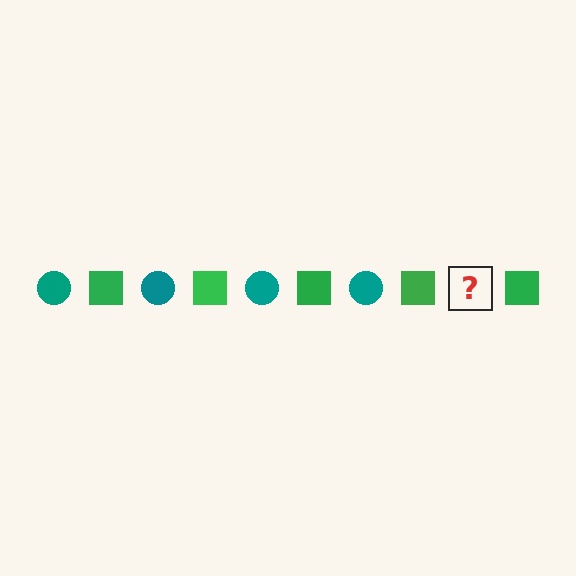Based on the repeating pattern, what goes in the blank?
The blank should be a teal circle.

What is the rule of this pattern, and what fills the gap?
The rule is that the pattern alternates between teal circle and green square. The gap should be filled with a teal circle.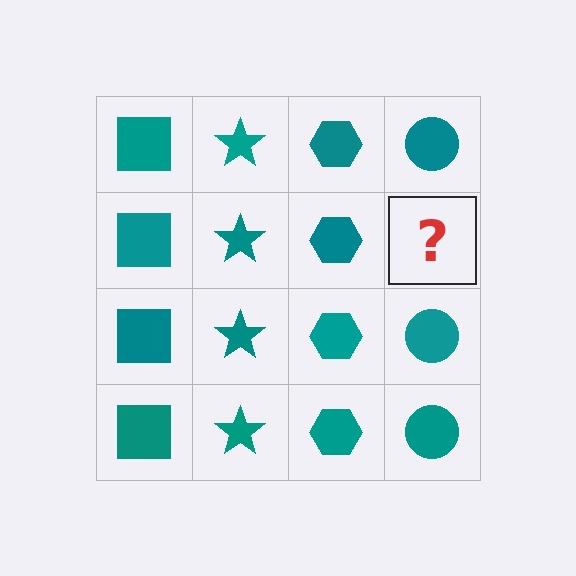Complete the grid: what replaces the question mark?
The question mark should be replaced with a teal circle.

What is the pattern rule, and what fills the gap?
The rule is that each column has a consistent shape. The gap should be filled with a teal circle.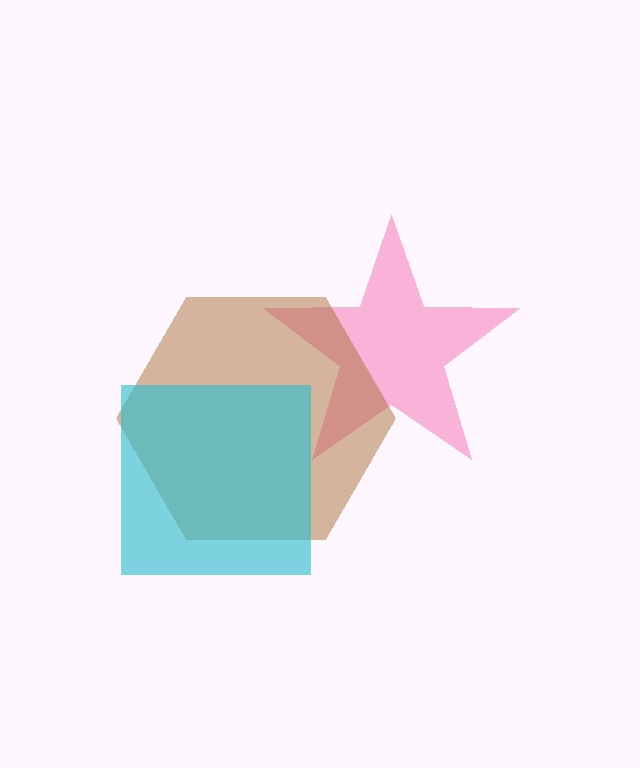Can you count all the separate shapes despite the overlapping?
Yes, there are 3 separate shapes.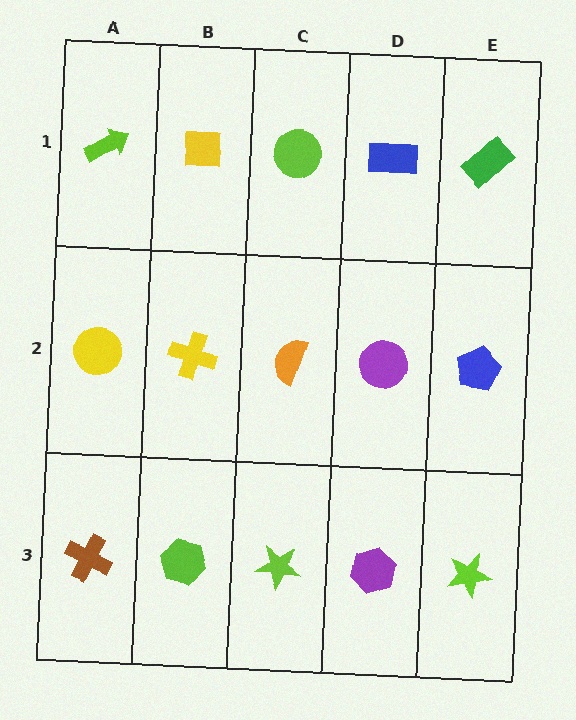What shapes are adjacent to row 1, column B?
A yellow cross (row 2, column B), a lime arrow (row 1, column A), a lime circle (row 1, column C).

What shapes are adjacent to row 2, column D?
A blue rectangle (row 1, column D), a purple hexagon (row 3, column D), an orange semicircle (row 2, column C), a blue pentagon (row 2, column E).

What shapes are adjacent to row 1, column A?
A yellow circle (row 2, column A), a yellow square (row 1, column B).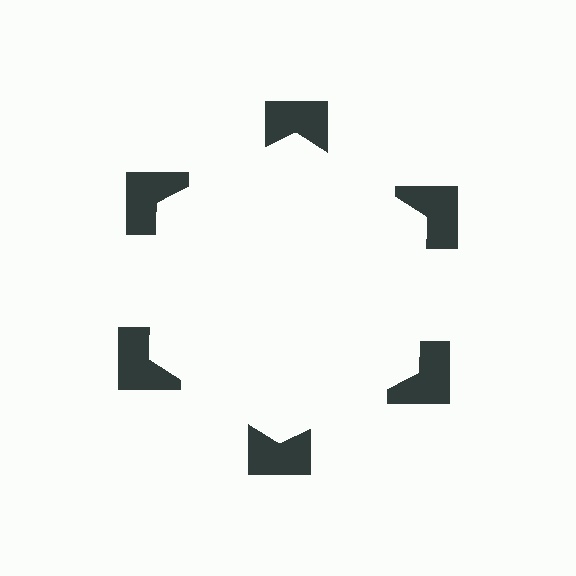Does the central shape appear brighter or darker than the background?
It typically appears slightly brighter than the background, even though no actual brightness change is drawn.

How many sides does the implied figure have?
6 sides.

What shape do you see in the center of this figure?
An illusory hexagon — its edges are inferred from the aligned wedge cuts in the notched squares, not physically drawn.